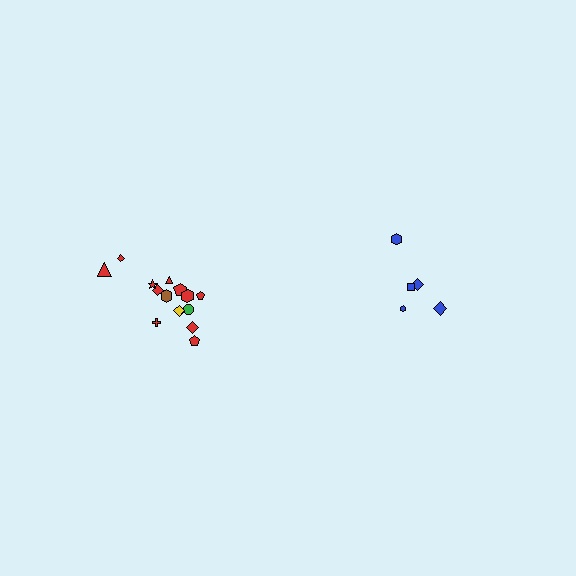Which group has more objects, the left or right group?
The left group.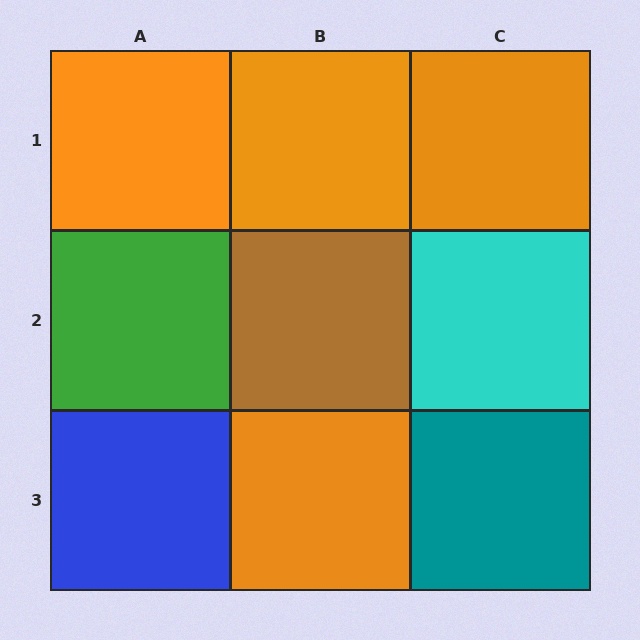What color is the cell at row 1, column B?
Orange.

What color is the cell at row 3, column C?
Teal.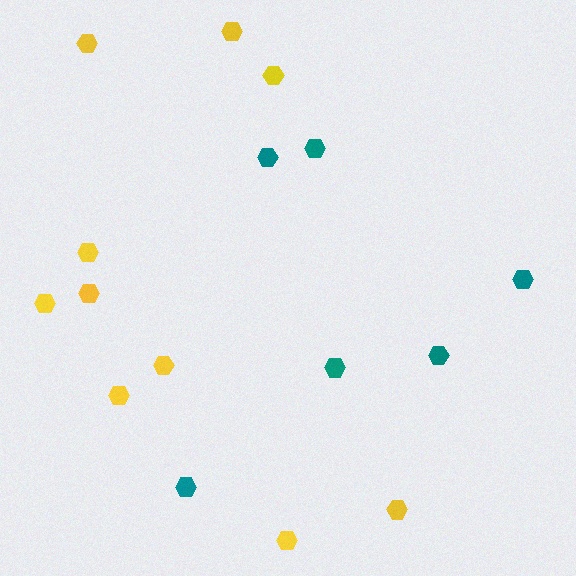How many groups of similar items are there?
There are 2 groups: one group of yellow hexagons (10) and one group of teal hexagons (6).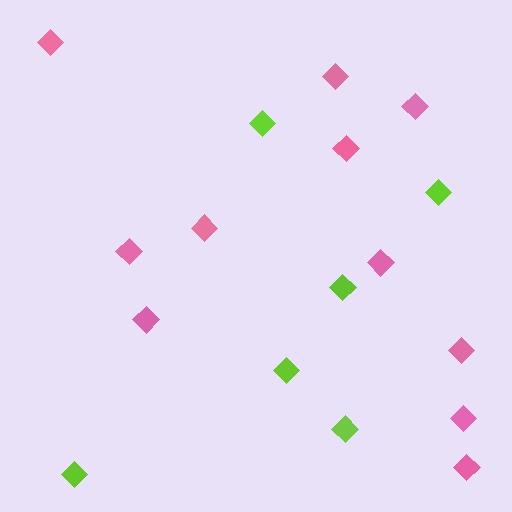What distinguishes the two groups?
There are 2 groups: one group of pink diamonds (11) and one group of lime diamonds (6).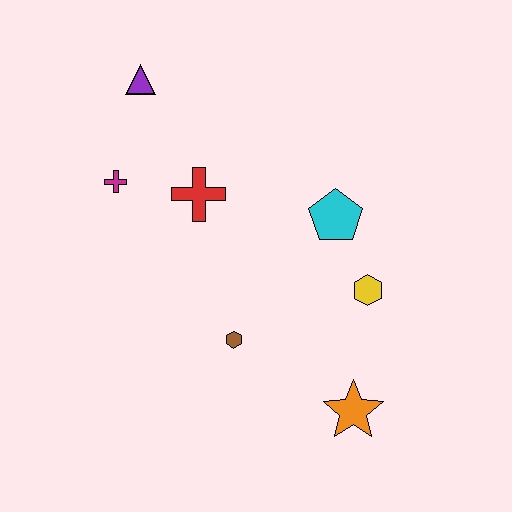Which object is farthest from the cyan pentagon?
The purple triangle is farthest from the cyan pentagon.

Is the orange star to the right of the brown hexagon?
Yes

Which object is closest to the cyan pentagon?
The yellow hexagon is closest to the cyan pentagon.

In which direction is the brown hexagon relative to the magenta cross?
The brown hexagon is below the magenta cross.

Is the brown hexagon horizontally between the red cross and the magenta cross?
No